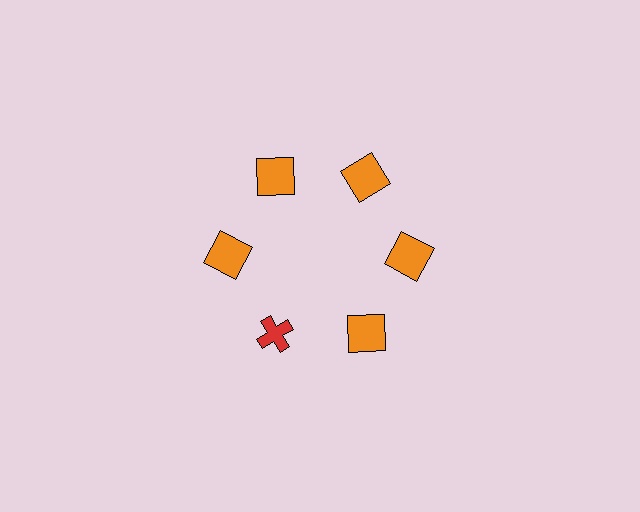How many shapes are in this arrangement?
There are 6 shapes arranged in a ring pattern.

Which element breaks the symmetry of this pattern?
The red cross at roughly the 7 o'clock position breaks the symmetry. All other shapes are orange squares.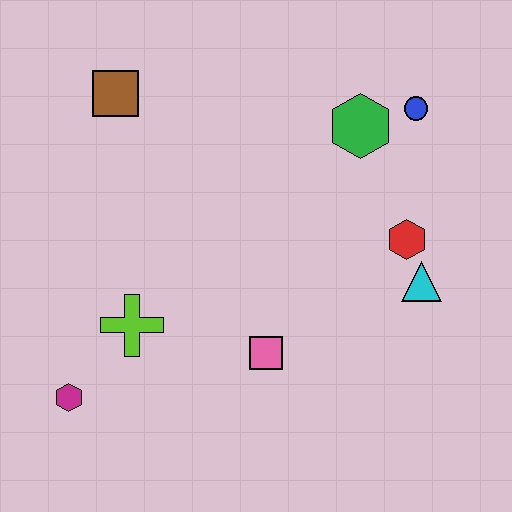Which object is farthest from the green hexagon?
The magenta hexagon is farthest from the green hexagon.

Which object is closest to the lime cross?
The magenta hexagon is closest to the lime cross.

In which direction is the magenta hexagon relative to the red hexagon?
The magenta hexagon is to the left of the red hexagon.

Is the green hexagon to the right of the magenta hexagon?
Yes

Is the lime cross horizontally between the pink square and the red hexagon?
No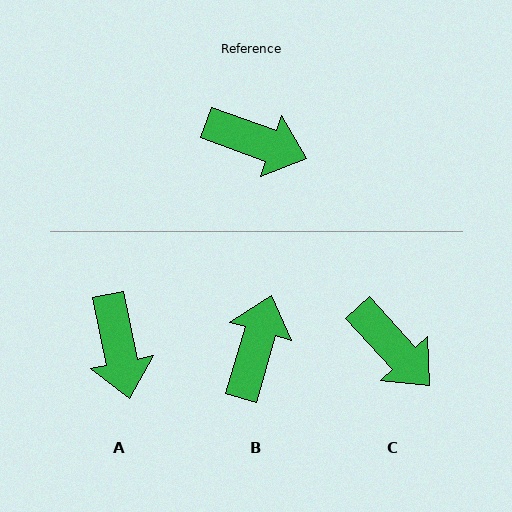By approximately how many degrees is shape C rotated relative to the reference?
Approximately 28 degrees clockwise.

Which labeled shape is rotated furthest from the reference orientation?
B, about 93 degrees away.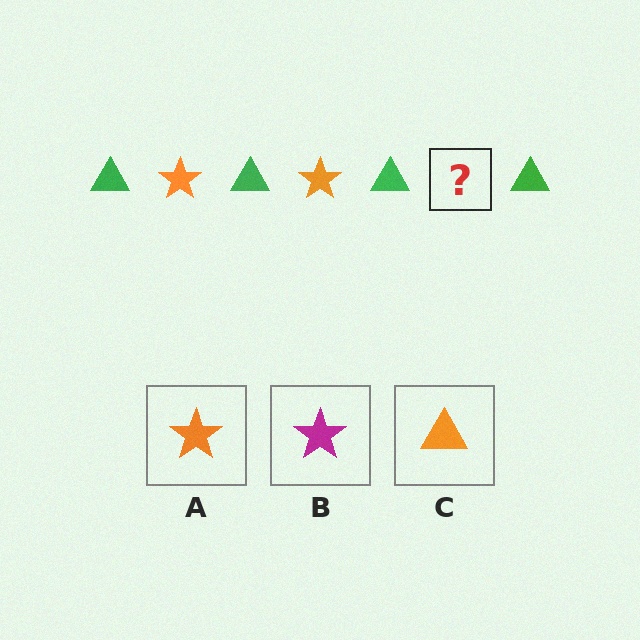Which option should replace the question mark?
Option A.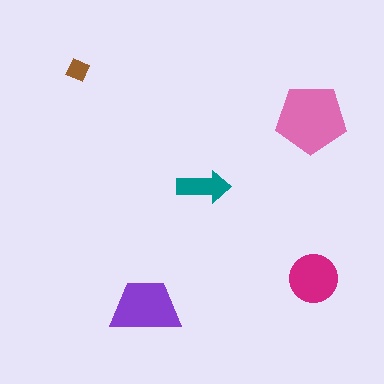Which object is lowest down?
The purple trapezoid is bottommost.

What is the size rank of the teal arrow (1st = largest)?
4th.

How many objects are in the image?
There are 5 objects in the image.